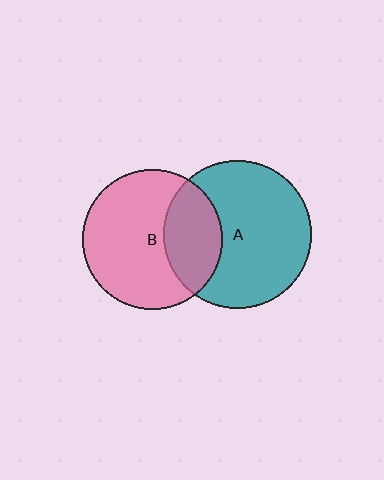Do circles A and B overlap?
Yes.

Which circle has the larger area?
Circle A (teal).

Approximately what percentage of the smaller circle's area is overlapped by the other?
Approximately 30%.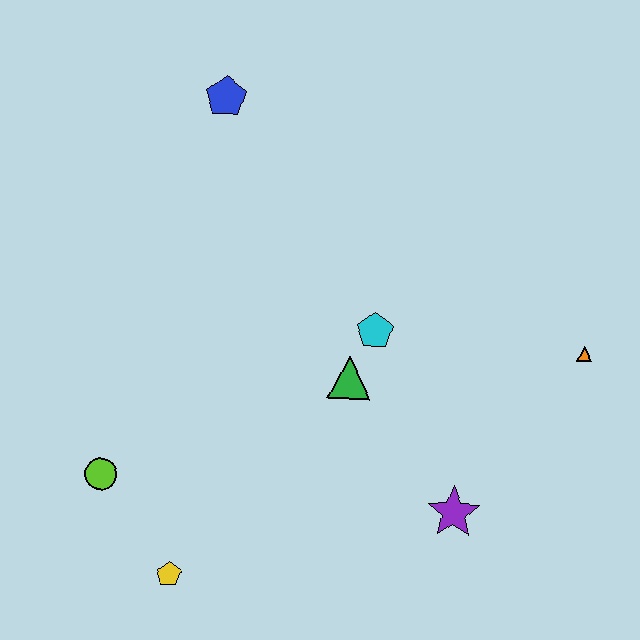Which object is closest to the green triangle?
The cyan pentagon is closest to the green triangle.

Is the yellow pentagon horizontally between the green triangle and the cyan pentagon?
No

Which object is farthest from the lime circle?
The orange triangle is farthest from the lime circle.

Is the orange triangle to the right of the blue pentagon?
Yes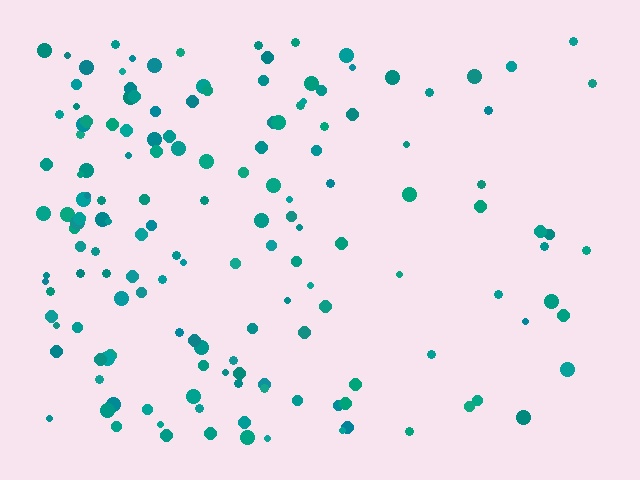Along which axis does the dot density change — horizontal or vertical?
Horizontal.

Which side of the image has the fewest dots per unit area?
The right.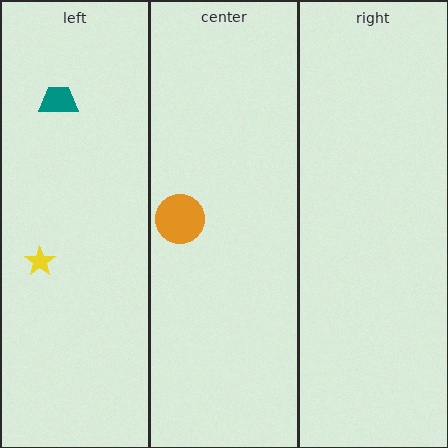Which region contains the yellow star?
The left region.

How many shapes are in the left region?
2.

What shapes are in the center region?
The orange circle.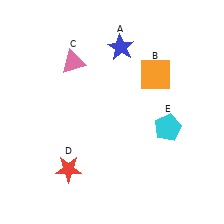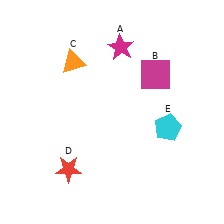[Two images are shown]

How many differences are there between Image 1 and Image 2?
There are 3 differences between the two images.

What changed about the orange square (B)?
In Image 1, B is orange. In Image 2, it changed to magenta.